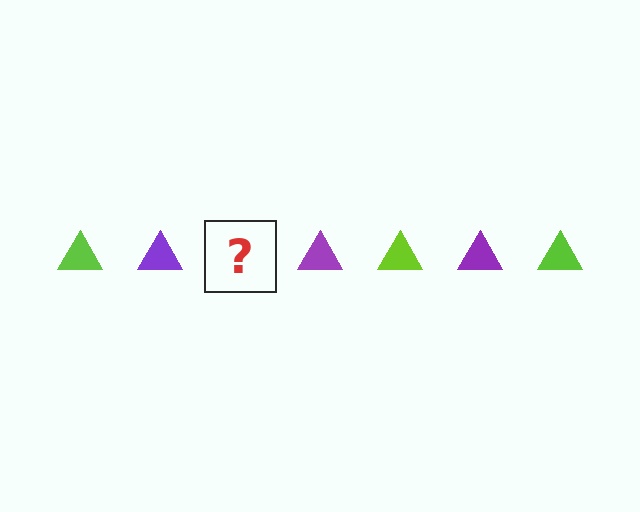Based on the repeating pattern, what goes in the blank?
The blank should be a lime triangle.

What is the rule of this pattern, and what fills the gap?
The rule is that the pattern cycles through lime, purple triangles. The gap should be filled with a lime triangle.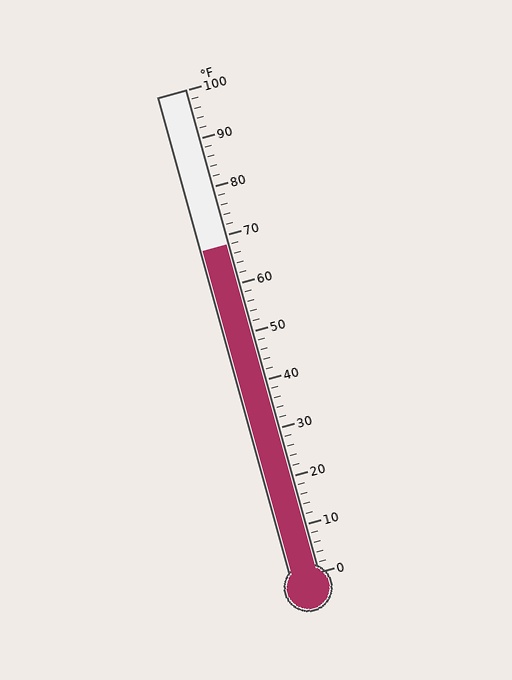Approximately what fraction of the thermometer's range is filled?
The thermometer is filled to approximately 70% of its range.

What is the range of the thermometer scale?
The thermometer scale ranges from 0°F to 100°F.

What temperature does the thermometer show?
The thermometer shows approximately 68°F.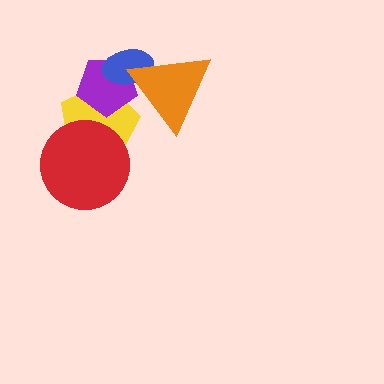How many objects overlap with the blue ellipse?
2 objects overlap with the blue ellipse.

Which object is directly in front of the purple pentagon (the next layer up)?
The blue ellipse is directly in front of the purple pentagon.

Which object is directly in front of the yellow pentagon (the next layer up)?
The purple pentagon is directly in front of the yellow pentagon.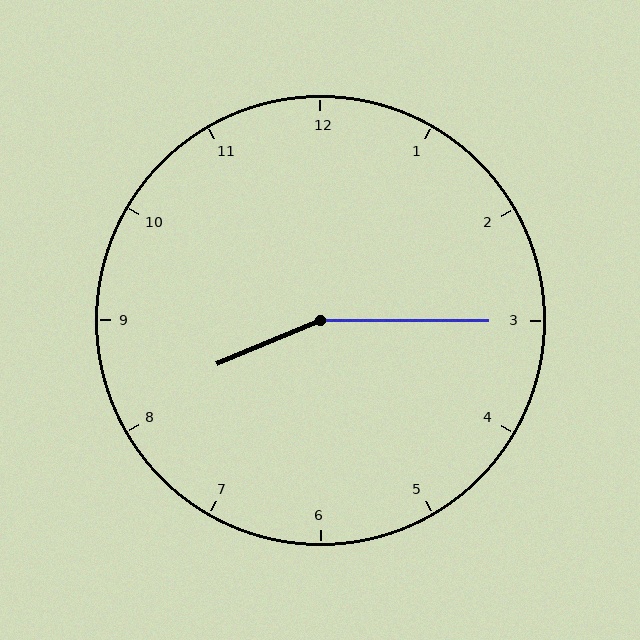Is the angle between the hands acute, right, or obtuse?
It is obtuse.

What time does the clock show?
8:15.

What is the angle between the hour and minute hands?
Approximately 158 degrees.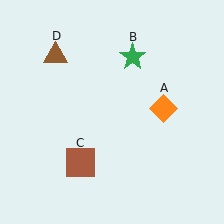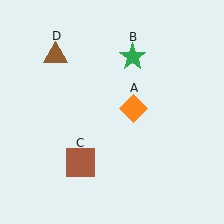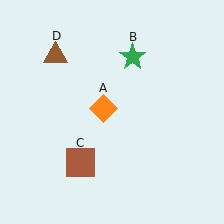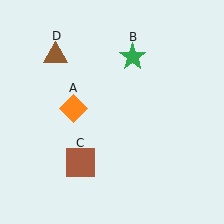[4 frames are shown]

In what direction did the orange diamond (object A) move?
The orange diamond (object A) moved left.